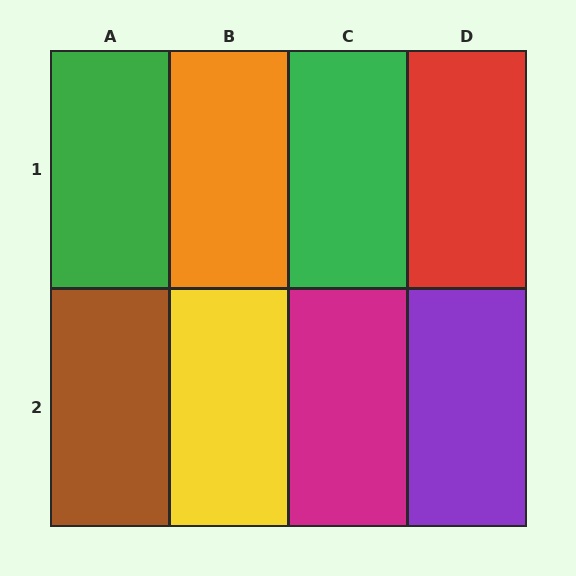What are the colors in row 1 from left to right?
Green, orange, green, red.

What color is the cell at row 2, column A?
Brown.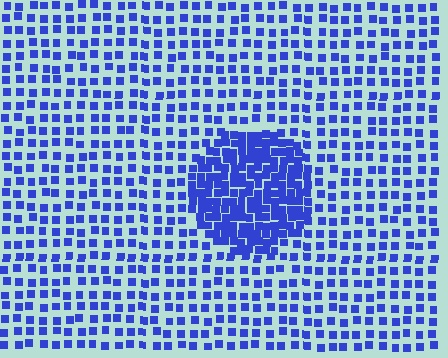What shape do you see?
I see a circle.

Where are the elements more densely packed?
The elements are more densely packed inside the circle boundary.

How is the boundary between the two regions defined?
The boundary is defined by a change in element density (approximately 2.3x ratio). All elements are the same color, size, and shape.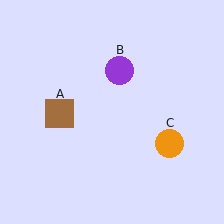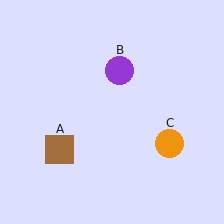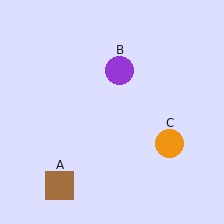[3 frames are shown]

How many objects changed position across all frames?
1 object changed position: brown square (object A).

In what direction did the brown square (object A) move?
The brown square (object A) moved down.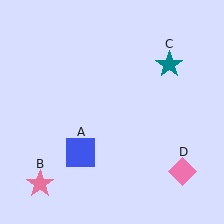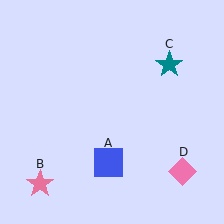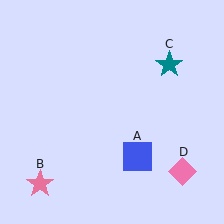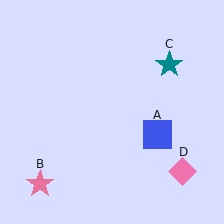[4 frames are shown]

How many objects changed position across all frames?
1 object changed position: blue square (object A).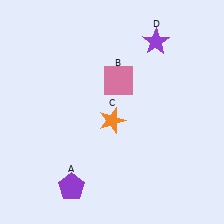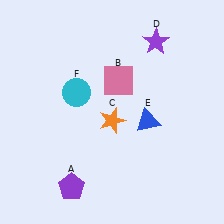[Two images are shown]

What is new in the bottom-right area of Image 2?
A blue triangle (E) was added in the bottom-right area of Image 2.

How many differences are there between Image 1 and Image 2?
There are 2 differences between the two images.